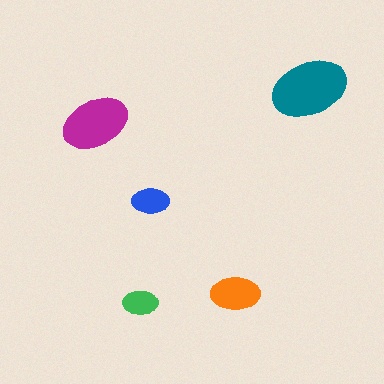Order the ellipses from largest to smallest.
the teal one, the magenta one, the orange one, the blue one, the green one.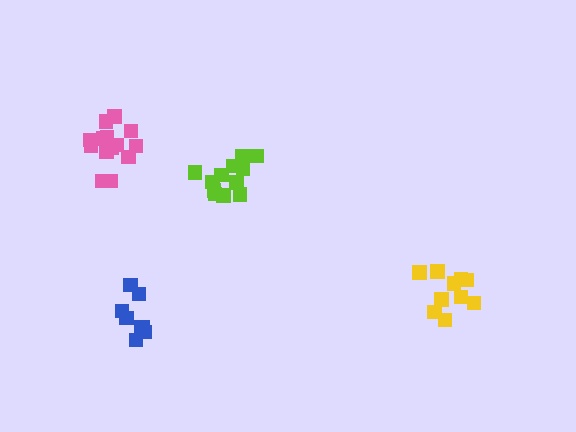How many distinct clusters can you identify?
There are 4 distinct clusters.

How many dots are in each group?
Group 1: 12 dots, Group 2: 10 dots, Group 3: 14 dots, Group 4: 9 dots (45 total).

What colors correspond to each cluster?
The clusters are colored: lime, yellow, pink, blue.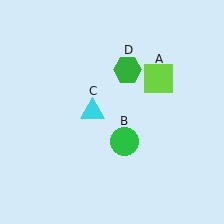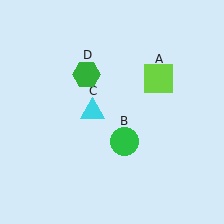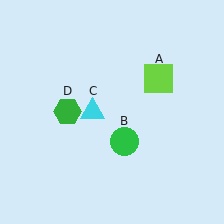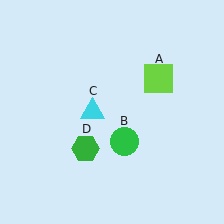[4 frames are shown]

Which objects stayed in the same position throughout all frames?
Lime square (object A) and green circle (object B) and cyan triangle (object C) remained stationary.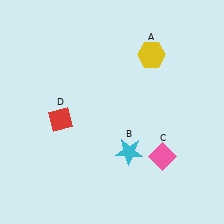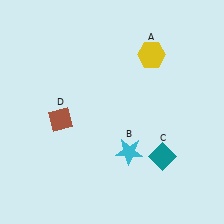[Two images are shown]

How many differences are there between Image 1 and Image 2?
There are 2 differences between the two images.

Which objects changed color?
C changed from pink to teal. D changed from red to brown.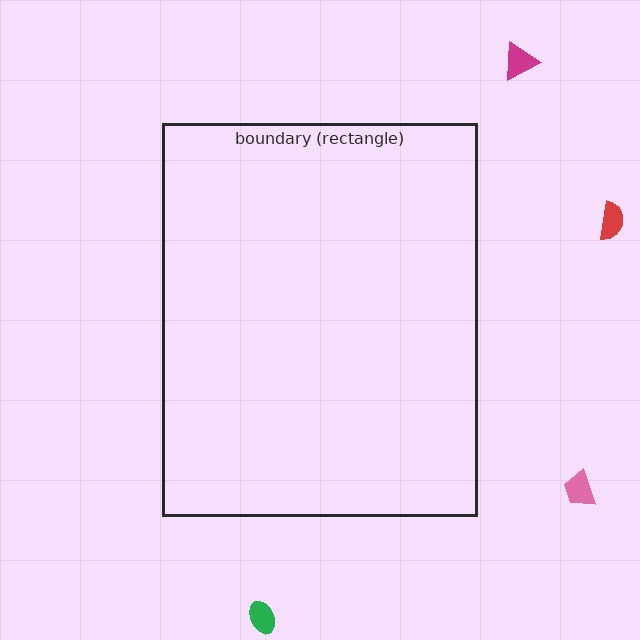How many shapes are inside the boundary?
0 inside, 4 outside.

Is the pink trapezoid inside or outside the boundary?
Outside.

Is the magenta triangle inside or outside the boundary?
Outside.